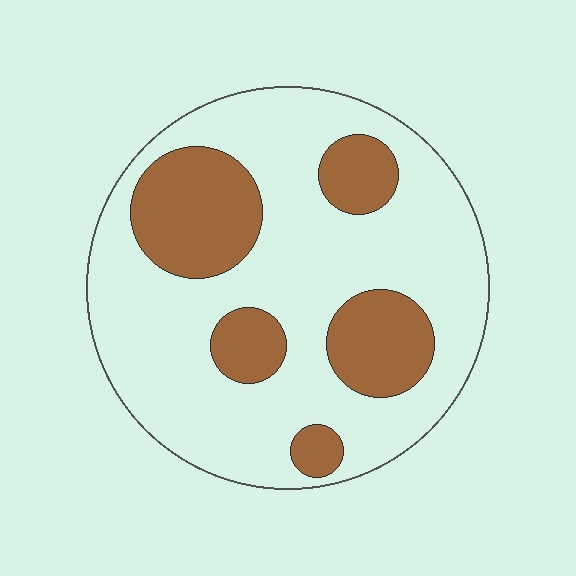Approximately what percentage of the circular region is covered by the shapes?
Approximately 30%.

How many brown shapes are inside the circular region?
5.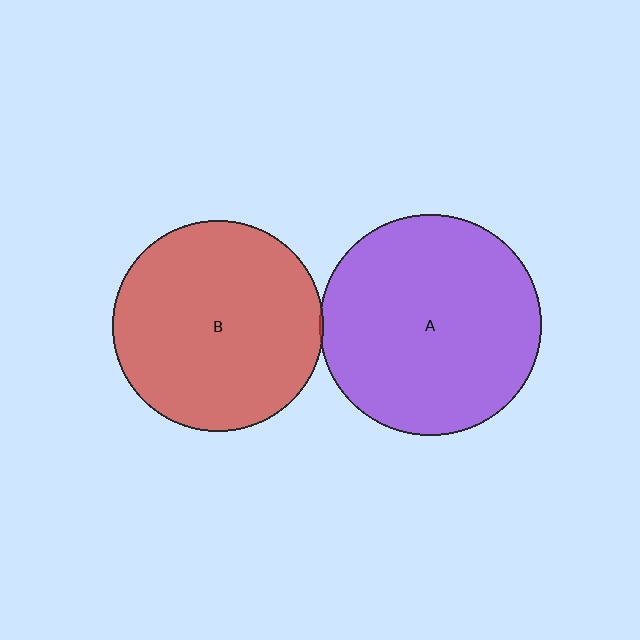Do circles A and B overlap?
Yes.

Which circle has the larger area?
Circle A (purple).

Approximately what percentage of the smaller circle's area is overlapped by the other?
Approximately 5%.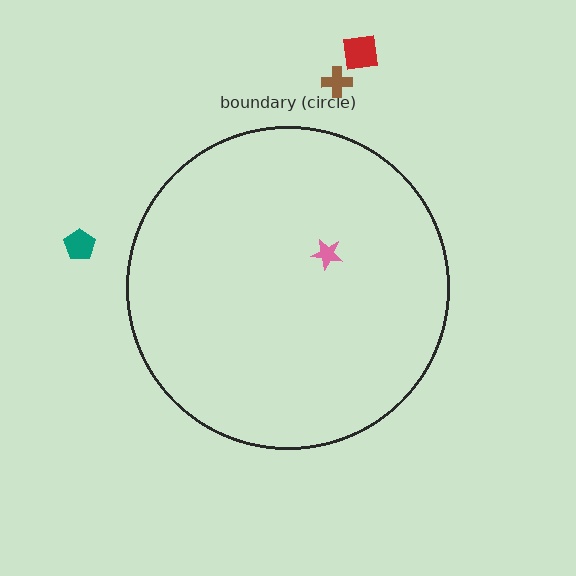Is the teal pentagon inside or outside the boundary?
Outside.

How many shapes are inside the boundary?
1 inside, 3 outside.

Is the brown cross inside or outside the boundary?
Outside.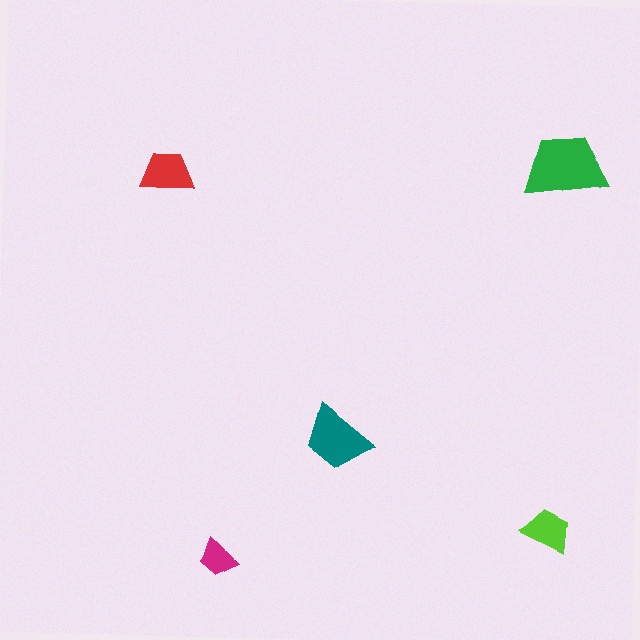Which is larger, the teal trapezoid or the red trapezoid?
The teal one.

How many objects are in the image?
There are 5 objects in the image.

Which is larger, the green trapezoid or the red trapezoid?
The green one.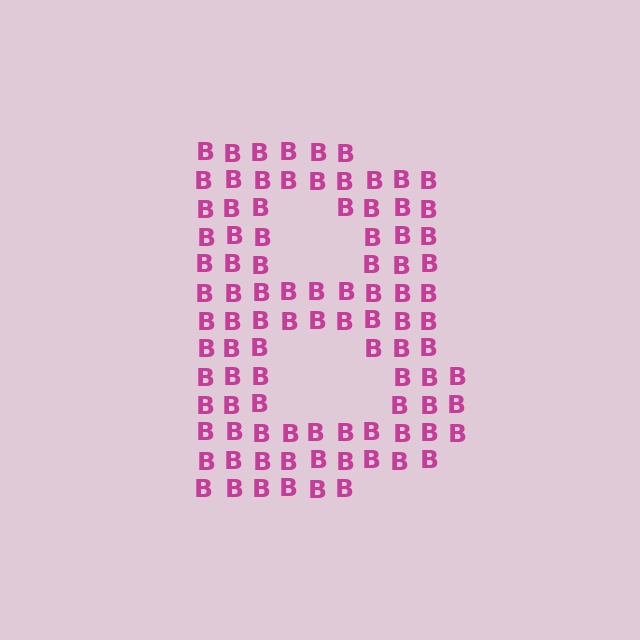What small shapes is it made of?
It is made of small letter B's.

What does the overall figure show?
The overall figure shows the letter B.